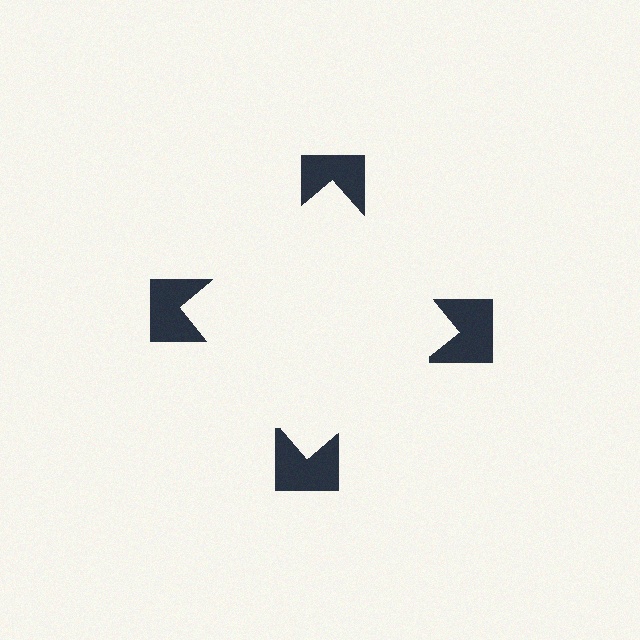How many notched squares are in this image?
There are 4 — one at each vertex of the illusory square.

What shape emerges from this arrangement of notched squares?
An illusory square — its edges are inferred from the aligned wedge cuts in the notched squares, not physically drawn.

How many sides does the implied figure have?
4 sides.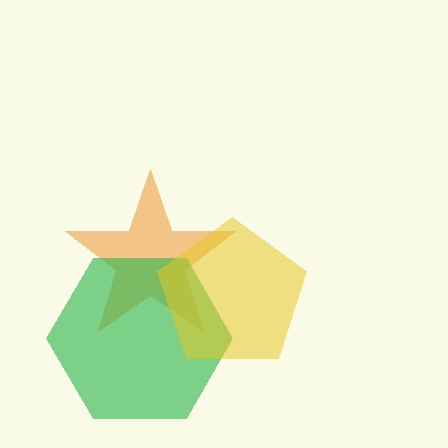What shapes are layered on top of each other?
The layered shapes are: an orange star, a green hexagon, a yellow pentagon.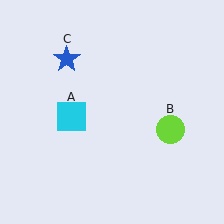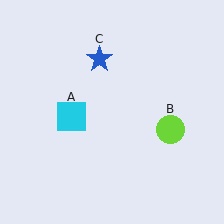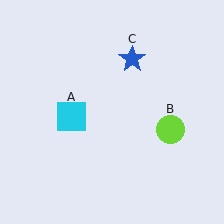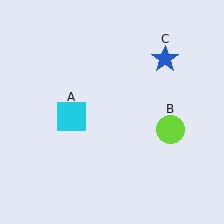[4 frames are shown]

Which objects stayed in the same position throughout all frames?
Cyan square (object A) and lime circle (object B) remained stationary.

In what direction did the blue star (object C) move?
The blue star (object C) moved right.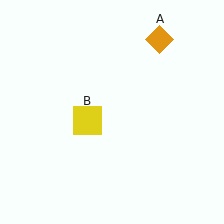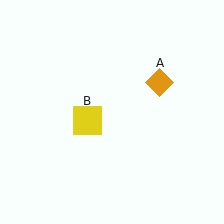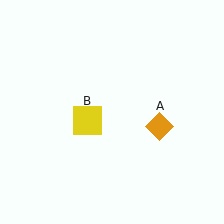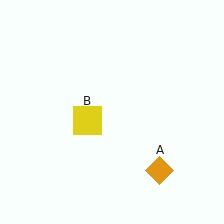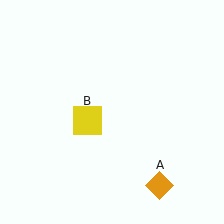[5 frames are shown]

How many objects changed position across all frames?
1 object changed position: orange diamond (object A).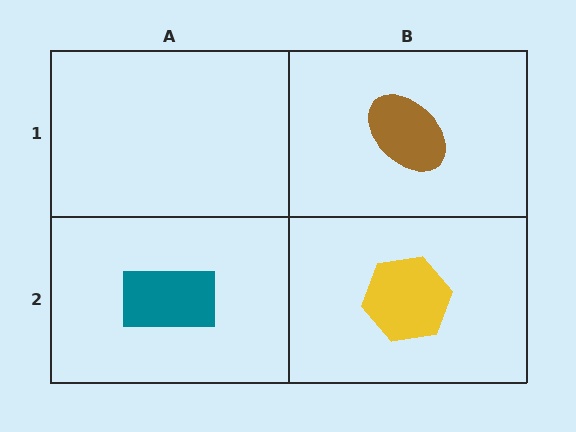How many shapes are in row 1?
1 shape.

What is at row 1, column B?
A brown ellipse.